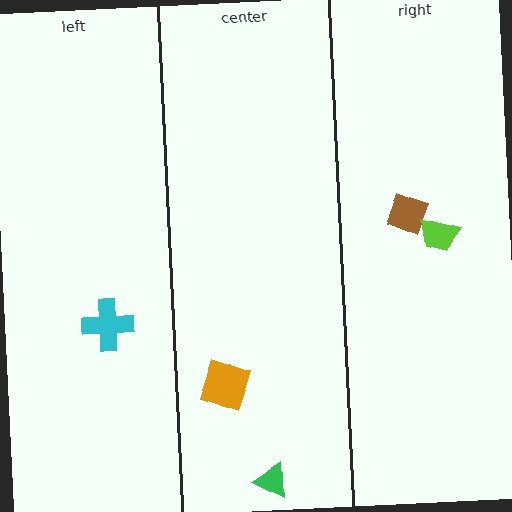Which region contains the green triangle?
The center region.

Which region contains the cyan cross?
The left region.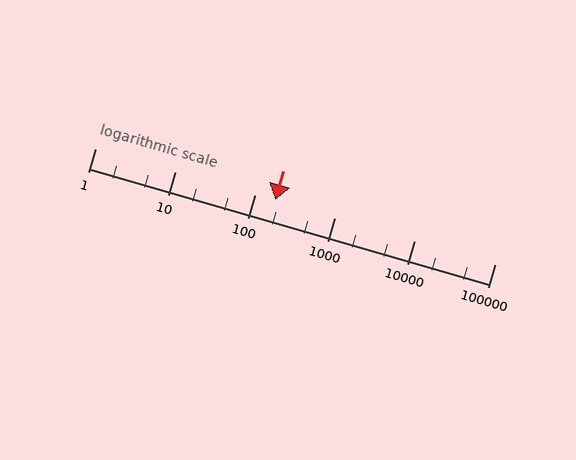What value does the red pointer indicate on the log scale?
The pointer indicates approximately 180.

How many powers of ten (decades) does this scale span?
The scale spans 5 decades, from 1 to 100000.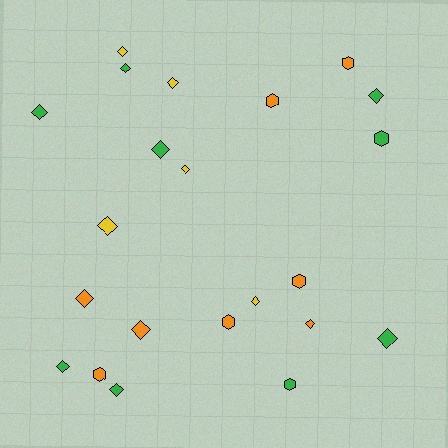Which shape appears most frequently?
Diamond, with 15 objects.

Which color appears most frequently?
Green, with 9 objects.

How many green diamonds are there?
There are 7 green diamonds.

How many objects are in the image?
There are 22 objects.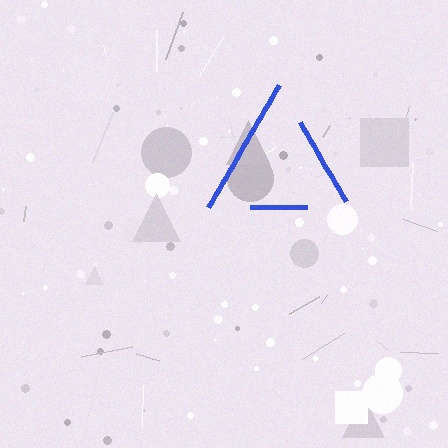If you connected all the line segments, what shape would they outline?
They would outline a triangle.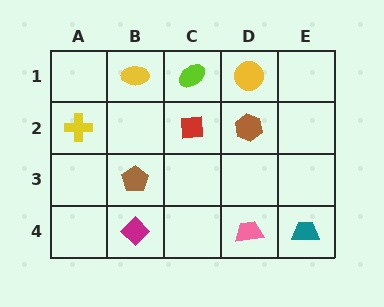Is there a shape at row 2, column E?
No, that cell is empty.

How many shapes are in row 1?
3 shapes.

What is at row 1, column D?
A yellow circle.